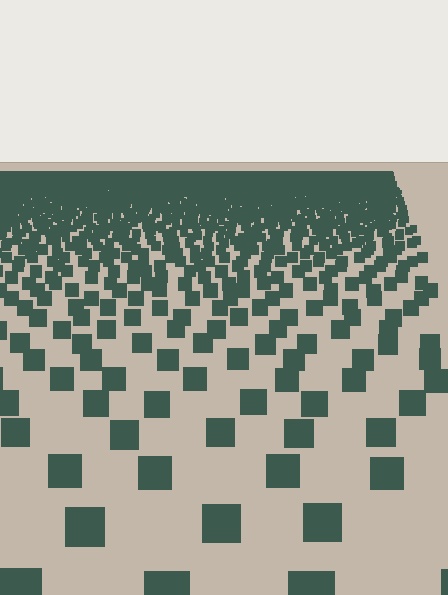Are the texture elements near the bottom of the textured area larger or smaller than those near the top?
Larger. Near the bottom, elements are closer to the viewer and appear at a bigger on-screen size.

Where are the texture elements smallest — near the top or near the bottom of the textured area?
Near the top.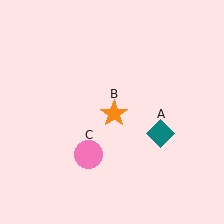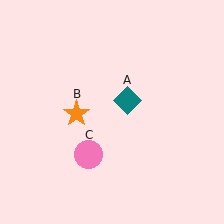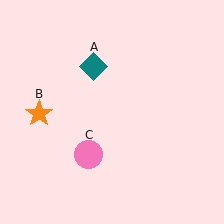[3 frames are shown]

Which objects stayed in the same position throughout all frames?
Pink circle (object C) remained stationary.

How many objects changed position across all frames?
2 objects changed position: teal diamond (object A), orange star (object B).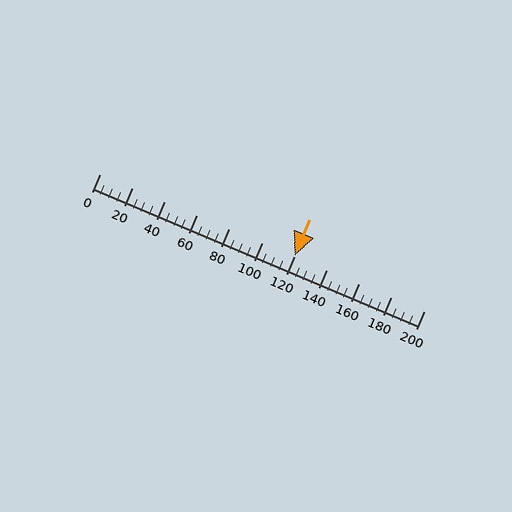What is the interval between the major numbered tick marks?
The major tick marks are spaced 20 units apart.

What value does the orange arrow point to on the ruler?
The orange arrow points to approximately 120.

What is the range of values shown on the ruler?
The ruler shows values from 0 to 200.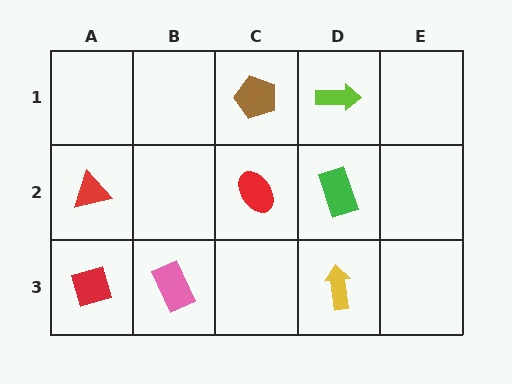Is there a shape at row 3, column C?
No, that cell is empty.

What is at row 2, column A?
A red triangle.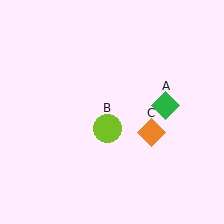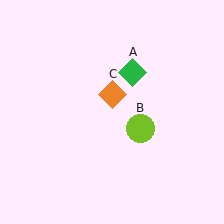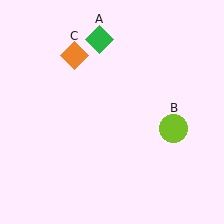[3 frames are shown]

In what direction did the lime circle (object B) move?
The lime circle (object B) moved right.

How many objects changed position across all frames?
3 objects changed position: green diamond (object A), lime circle (object B), orange diamond (object C).